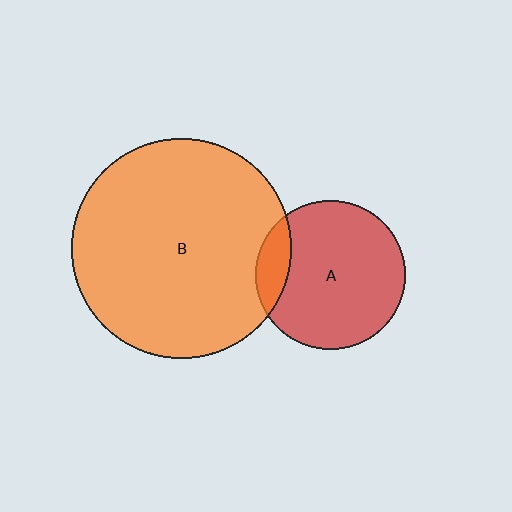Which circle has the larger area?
Circle B (orange).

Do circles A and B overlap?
Yes.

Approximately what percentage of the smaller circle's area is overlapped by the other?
Approximately 15%.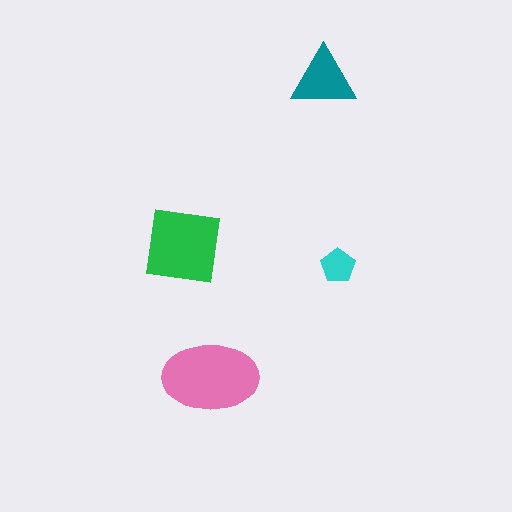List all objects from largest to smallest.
The pink ellipse, the green square, the teal triangle, the cyan pentagon.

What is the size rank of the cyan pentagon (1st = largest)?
4th.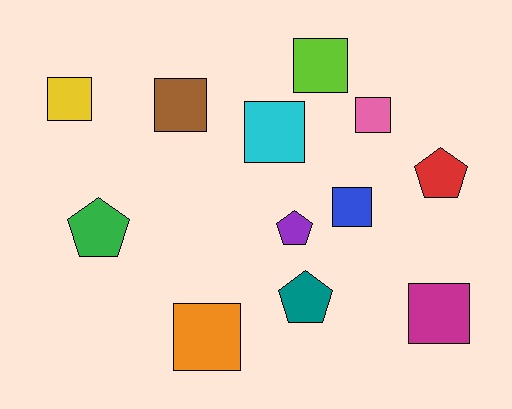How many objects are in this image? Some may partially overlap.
There are 12 objects.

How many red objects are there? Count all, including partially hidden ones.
There is 1 red object.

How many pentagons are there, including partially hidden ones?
There are 4 pentagons.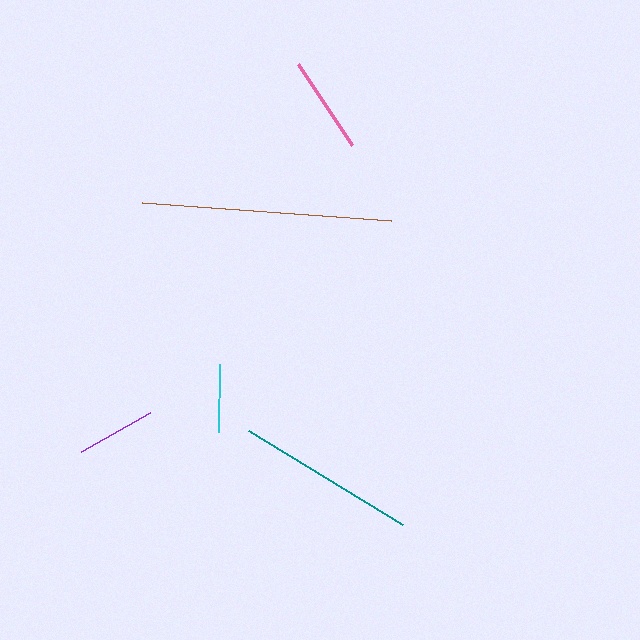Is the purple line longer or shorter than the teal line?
The teal line is longer than the purple line.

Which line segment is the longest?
The brown line is the longest at approximately 249 pixels.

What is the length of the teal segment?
The teal segment is approximately 180 pixels long.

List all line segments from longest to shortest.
From longest to shortest: brown, teal, pink, purple, cyan.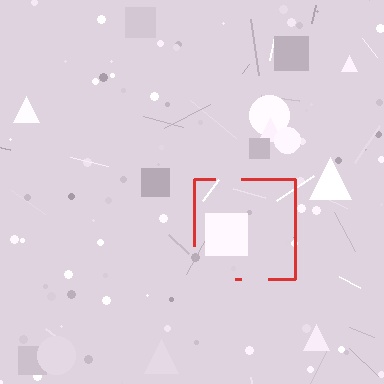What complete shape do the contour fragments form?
The contour fragments form a square.